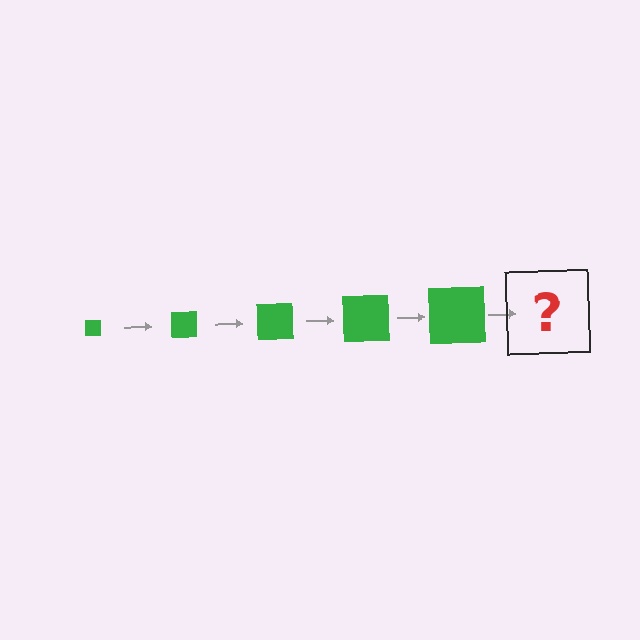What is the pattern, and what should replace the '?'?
The pattern is that the square gets progressively larger each step. The '?' should be a green square, larger than the previous one.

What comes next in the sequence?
The next element should be a green square, larger than the previous one.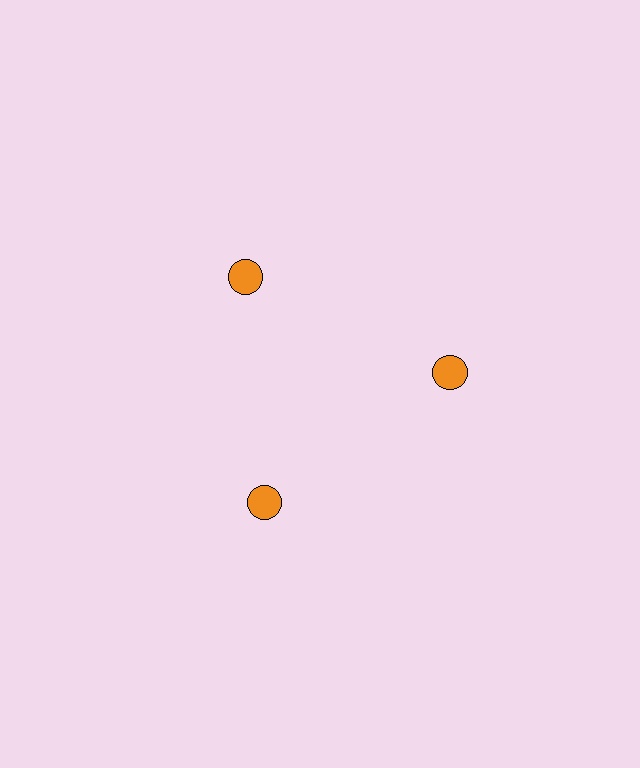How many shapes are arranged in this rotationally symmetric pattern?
There are 3 shapes, arranged in 3 groups of 1.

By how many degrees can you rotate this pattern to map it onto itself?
The pattern maps onto itself every 120 degrees of rotation.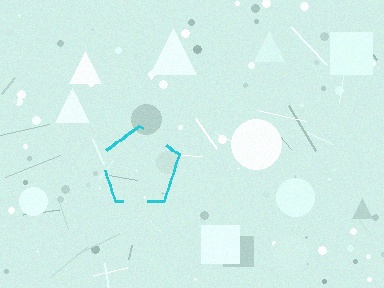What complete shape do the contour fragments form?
The contour fragments form a pentagon.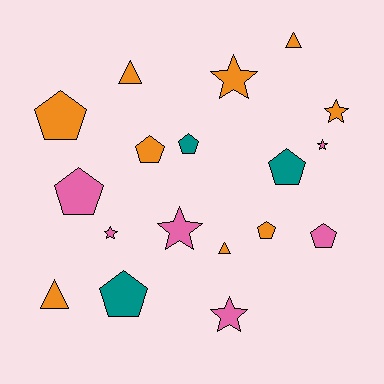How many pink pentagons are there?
There are 2 pink pentagons.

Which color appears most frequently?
Orange, with 9 objects.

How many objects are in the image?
There are 18 objects.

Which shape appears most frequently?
Pentagon, with 8 objects.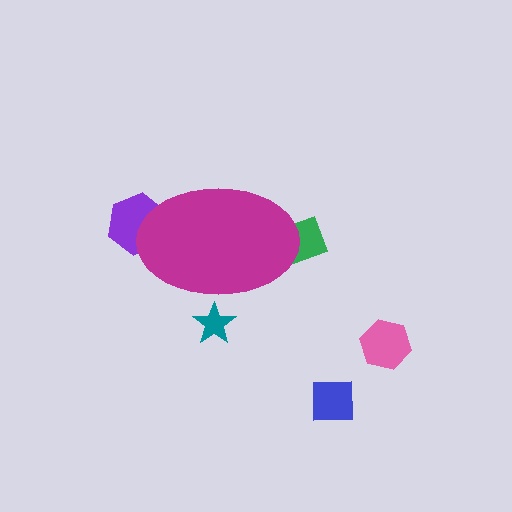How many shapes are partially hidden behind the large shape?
3 shapes are partially hidden.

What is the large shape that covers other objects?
A magenta ellipse.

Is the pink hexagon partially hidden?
No, the pink hexagon is fully visible.